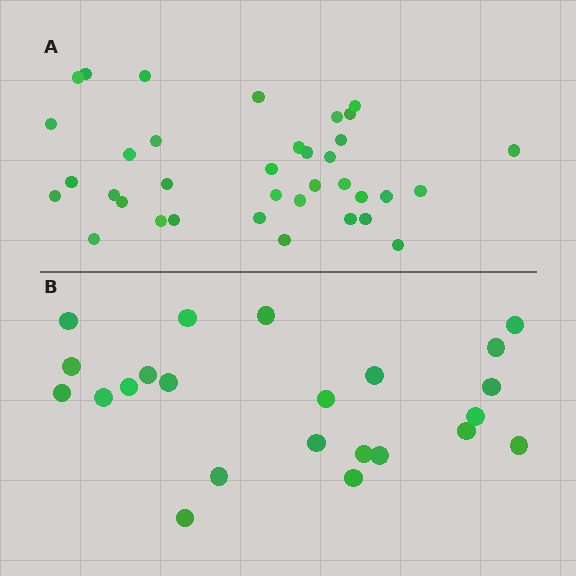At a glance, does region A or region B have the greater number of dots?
Region A (the top region) has more dots.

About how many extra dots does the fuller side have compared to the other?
Region A has approximately 15 more dots than region B.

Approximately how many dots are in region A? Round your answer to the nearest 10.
About 40 dots. (The exact count is 36, which rounds to 40.)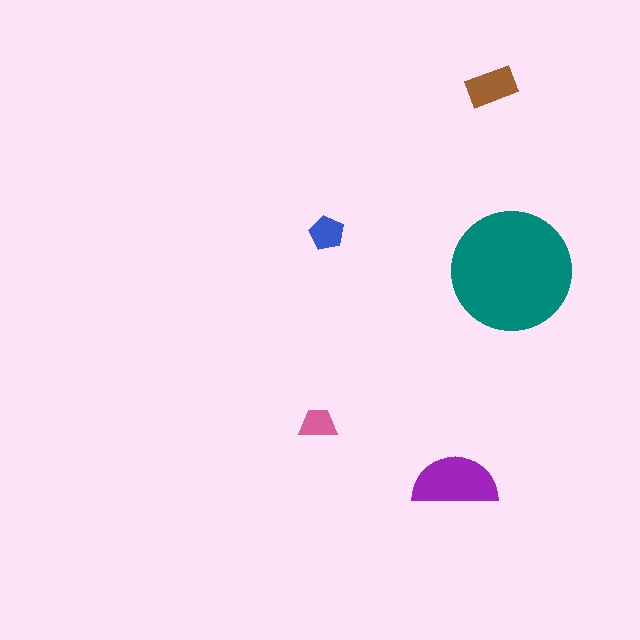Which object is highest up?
The brown rectangle is topmost.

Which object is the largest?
The teal circle.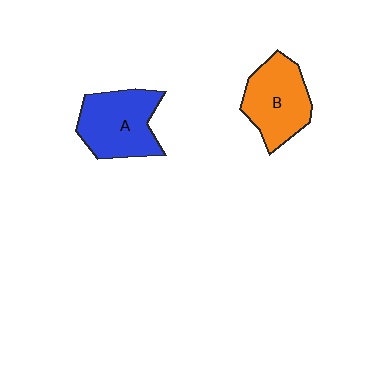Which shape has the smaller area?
Shape B (orange).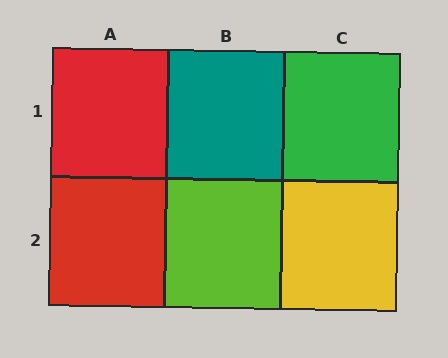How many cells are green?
1 cell is green.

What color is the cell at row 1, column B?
Teal.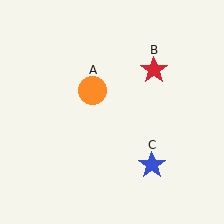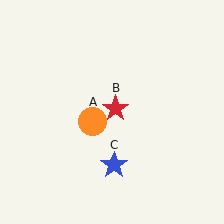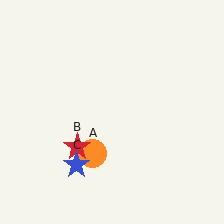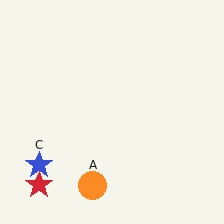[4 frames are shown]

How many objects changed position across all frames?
3 objects changed position: orange circle (object A), red star (object B), blue star (object C).